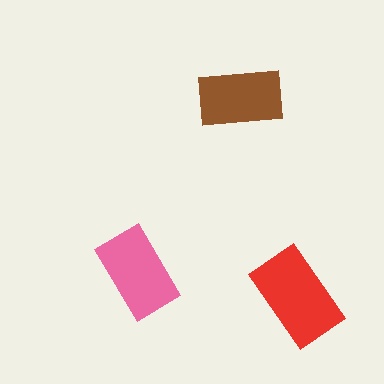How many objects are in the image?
There are 3 objects in the image.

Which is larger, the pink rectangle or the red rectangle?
The red one.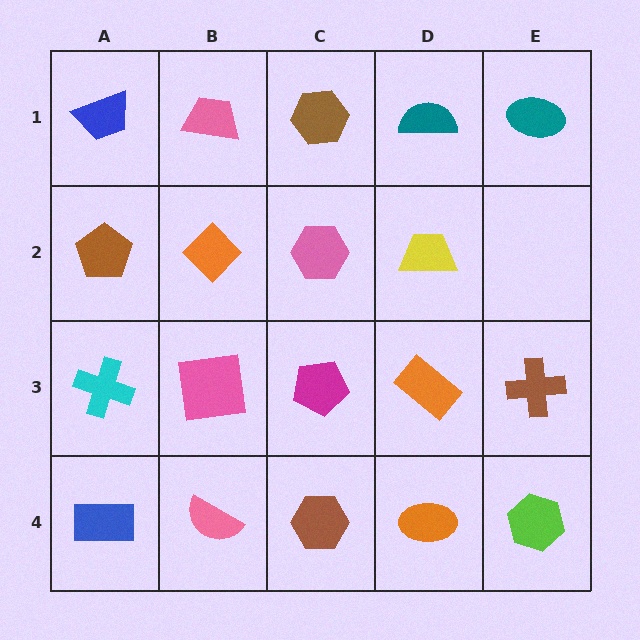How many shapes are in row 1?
5 shapes.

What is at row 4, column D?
An orange ellipse.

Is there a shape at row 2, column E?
No, that cell is empty.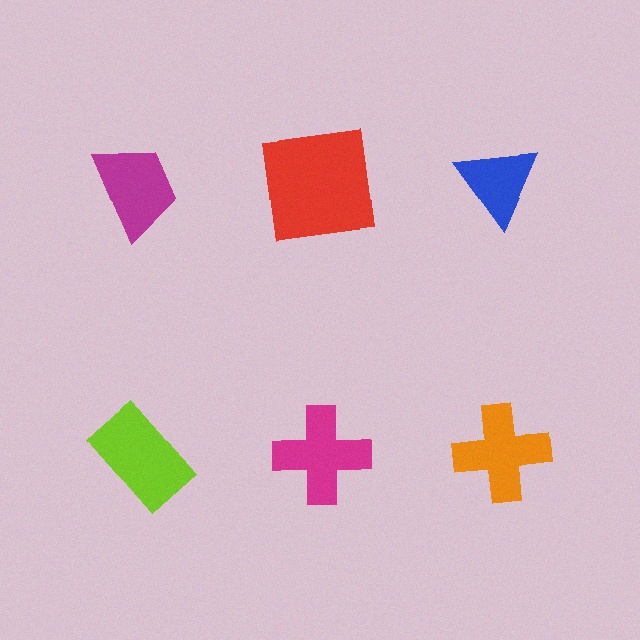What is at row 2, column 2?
A magenta cross.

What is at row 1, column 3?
A blue triangle.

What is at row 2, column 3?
An orange cross.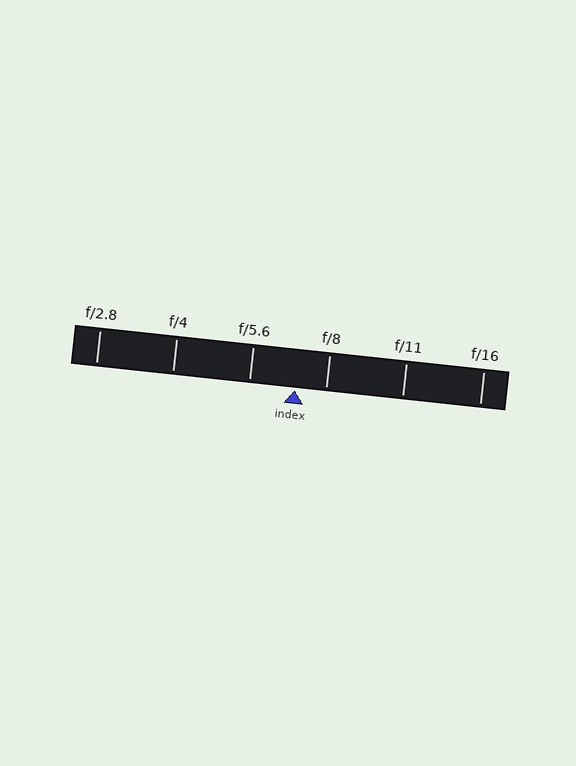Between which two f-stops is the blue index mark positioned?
The index mark is between f/5.6 and f/8.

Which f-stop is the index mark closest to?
The index mark is closest to f/8.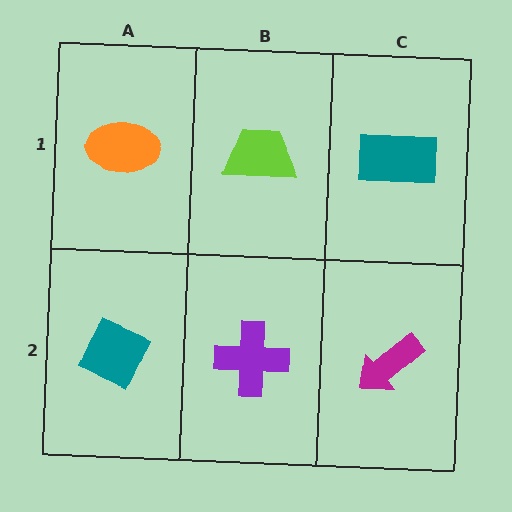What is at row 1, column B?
A lime trapezoid.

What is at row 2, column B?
A purple cross.